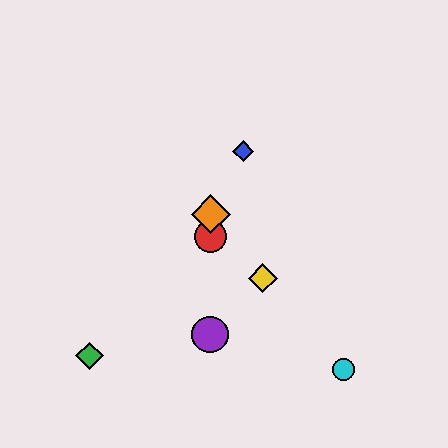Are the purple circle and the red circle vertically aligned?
Yes, both are at x≈210.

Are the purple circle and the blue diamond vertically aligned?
No, the purple circle is at x≈210 and the blue diamond is at x≈243.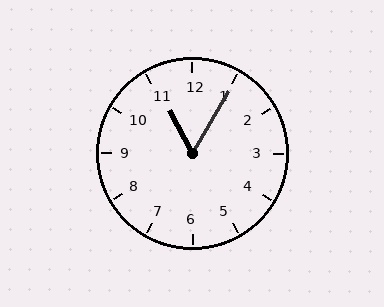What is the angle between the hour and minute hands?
Approximately 58 degrees.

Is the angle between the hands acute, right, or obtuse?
It is acute.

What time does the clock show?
11:05.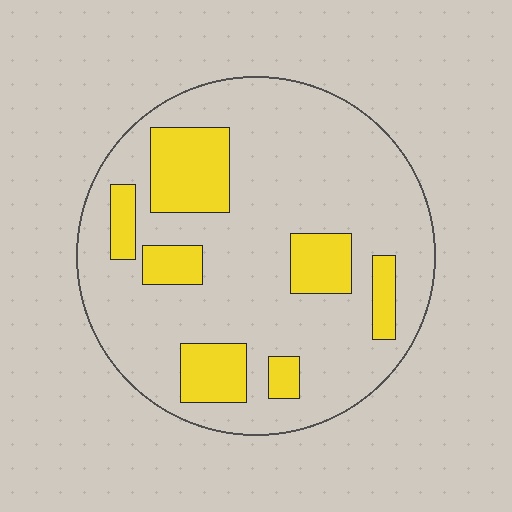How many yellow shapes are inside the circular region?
7.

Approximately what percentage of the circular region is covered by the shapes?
Approximately 20%.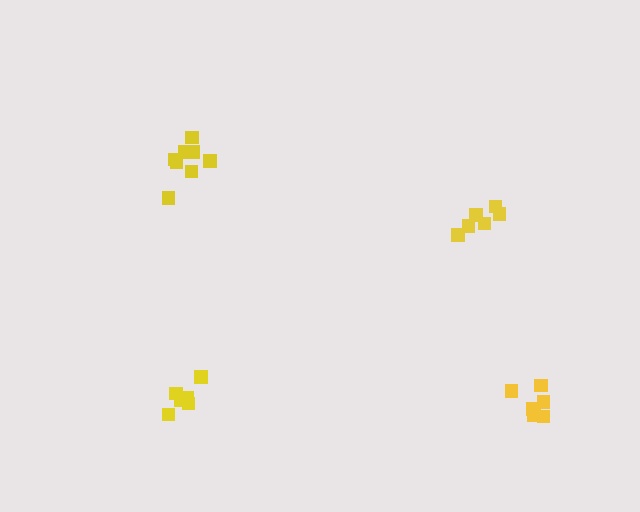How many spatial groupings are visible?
There are 4 spatial groupings.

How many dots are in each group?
Group 1: 6 dots, Group 2: 8 dots, Group 3: 6 dots, Group 4: 6 dots (26 total).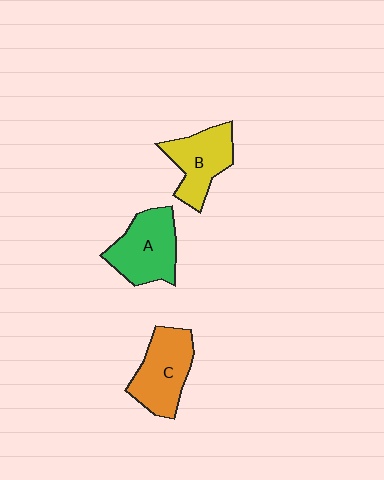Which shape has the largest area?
Shape A (green).